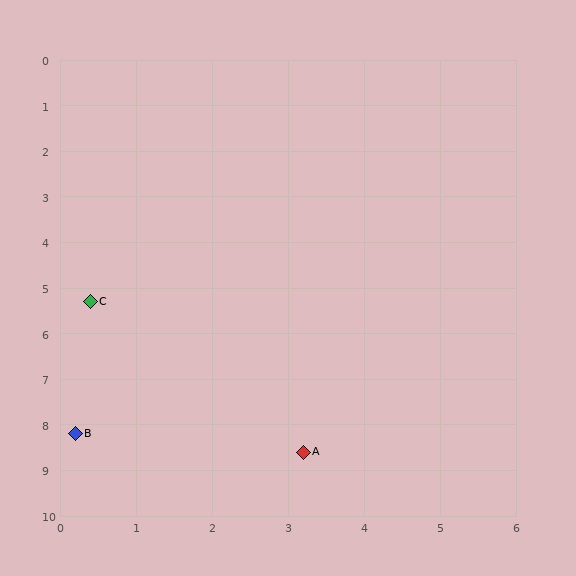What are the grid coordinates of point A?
Point A is at approximately (3.2, 8.6).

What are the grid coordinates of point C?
Point C is at approximately (0.4, 5.3).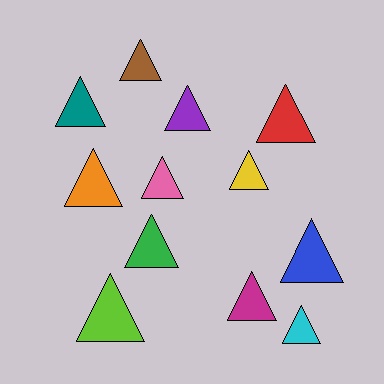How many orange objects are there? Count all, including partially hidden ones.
There is 1 orange object.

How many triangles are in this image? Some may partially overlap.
There are 12 triangles.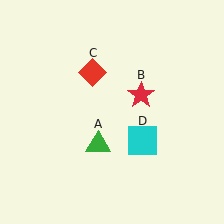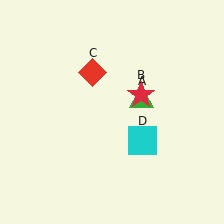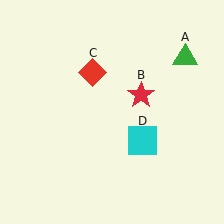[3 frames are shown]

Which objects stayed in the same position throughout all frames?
Red star (object B) and red diamond (object C) and cyan square (object D) remained stationary.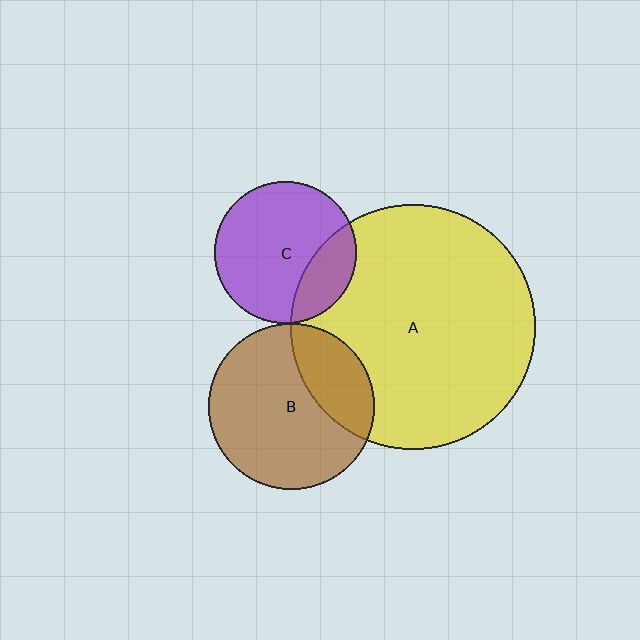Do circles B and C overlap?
Yes.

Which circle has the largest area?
Circle A (yellow).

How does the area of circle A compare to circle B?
Approximately 2.2 times.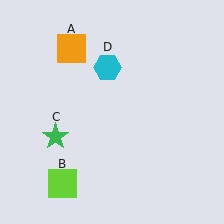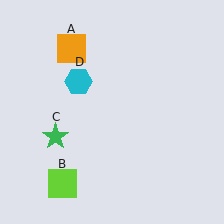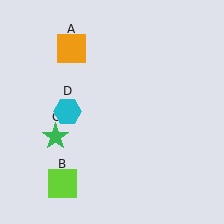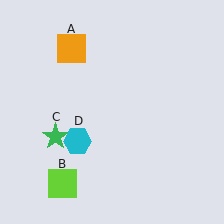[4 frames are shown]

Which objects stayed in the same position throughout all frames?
Orange square (object A) and lime square (object B) and green star (object C) remained stationary.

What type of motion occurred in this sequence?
The cyan hexagon (object D) rotated counterclockwise around the center of the scene.